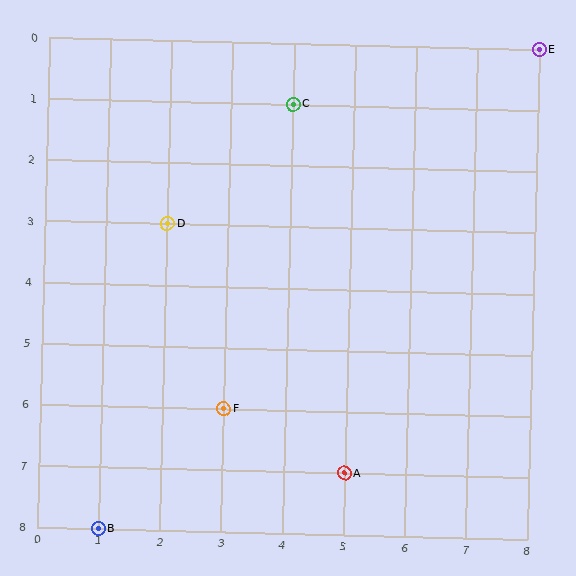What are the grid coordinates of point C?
Point C is at grid coordinates (4, 1).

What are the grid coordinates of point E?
Point E is at grid coordinates (8, 0).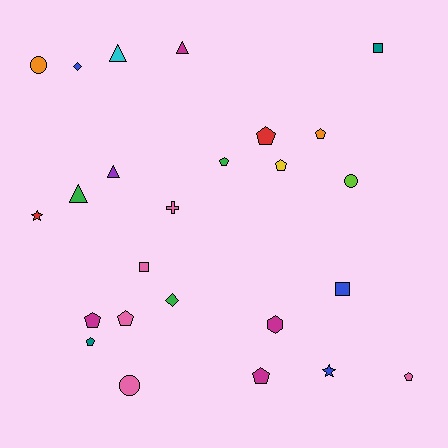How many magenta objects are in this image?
There are 4 magenta objects.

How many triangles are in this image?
There are 4 triangles.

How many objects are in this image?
There are 25 objects.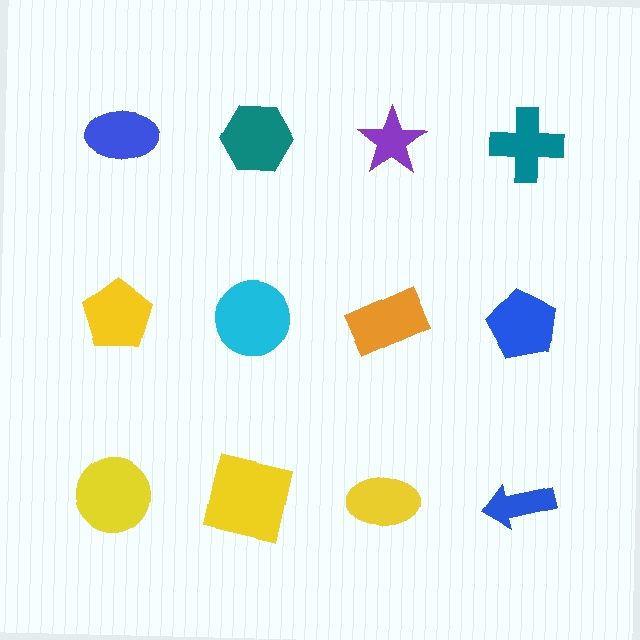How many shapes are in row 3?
4 shapes.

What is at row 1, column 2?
A teal hexagon.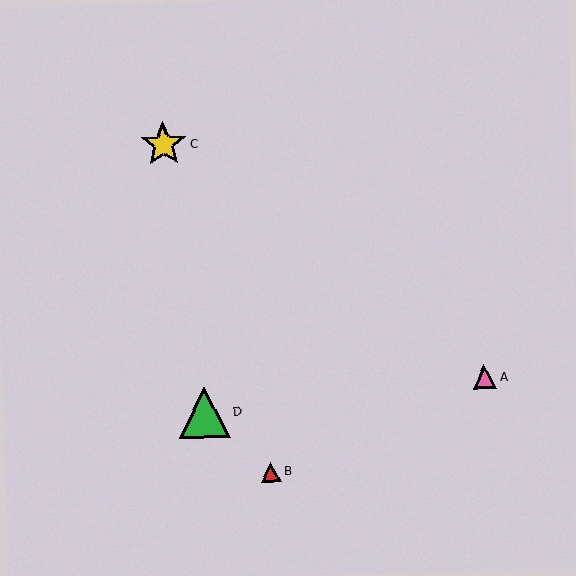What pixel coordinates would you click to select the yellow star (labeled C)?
Click at (164, 144) to select the yellow star C.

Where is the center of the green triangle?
The center of the green triangle is at (204, 412).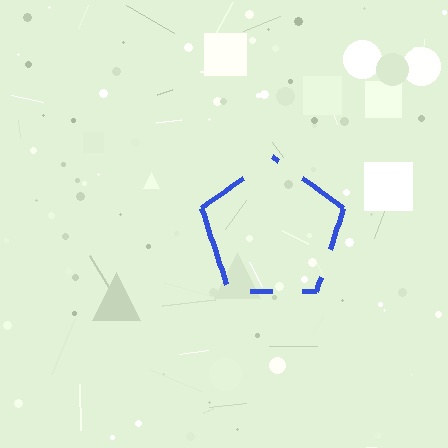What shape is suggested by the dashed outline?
The dashed outline suggests a pentagon.